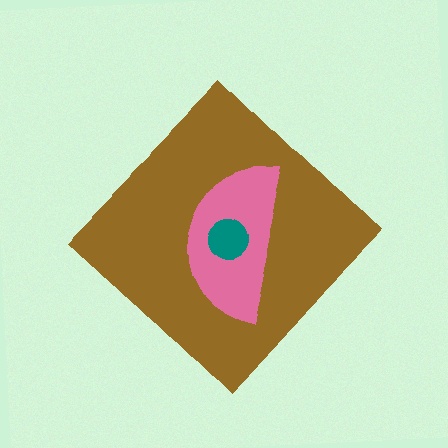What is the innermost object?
The teal circle.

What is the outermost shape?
The brown diamond.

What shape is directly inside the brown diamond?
The pink semicircle.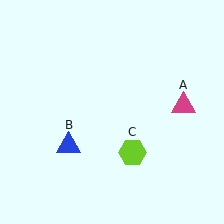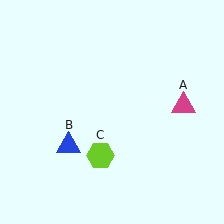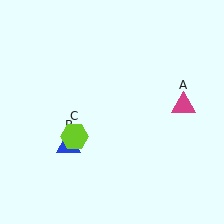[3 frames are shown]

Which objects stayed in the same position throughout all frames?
Magenta triangle (object A) and blue triangle (object B) remained stationary.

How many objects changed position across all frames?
1 object changed position: lime hexagon (object C).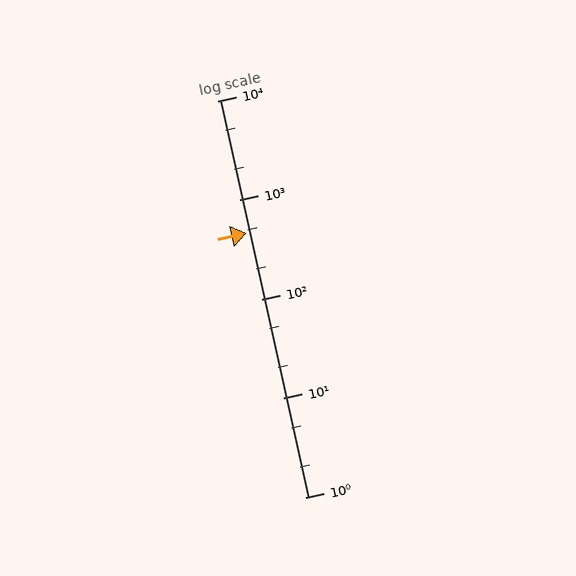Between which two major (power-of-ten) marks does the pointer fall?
The pointer is between 100 and 1000.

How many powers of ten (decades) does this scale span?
The scale spans 4 decades, from 1 to 10000.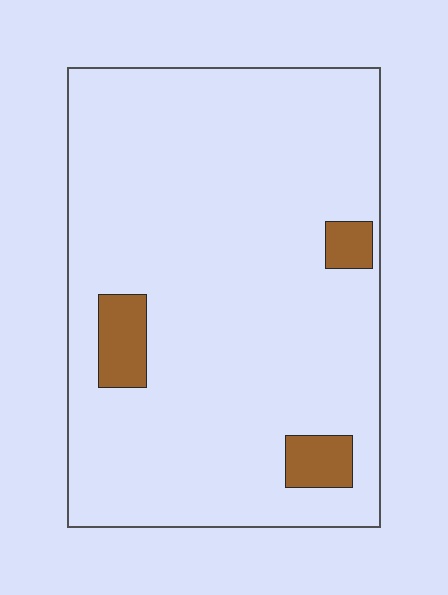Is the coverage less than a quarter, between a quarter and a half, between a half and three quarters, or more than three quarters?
Less than a quarter.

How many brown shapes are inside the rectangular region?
3.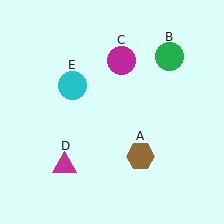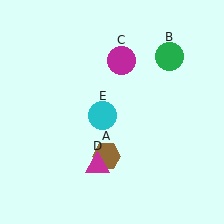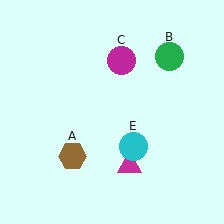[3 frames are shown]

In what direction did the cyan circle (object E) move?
The cyan circle (object E) moved down and to the right.